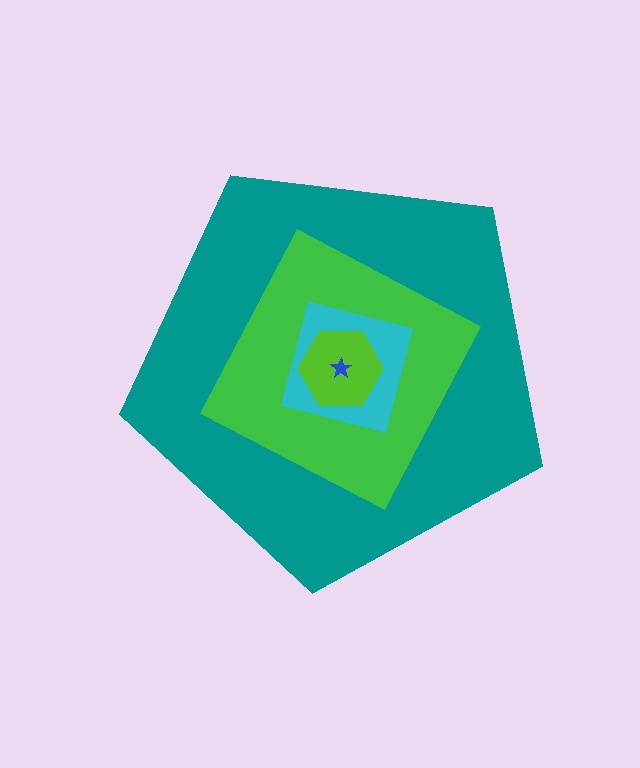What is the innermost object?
The blue star.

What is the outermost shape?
The teal pentagon.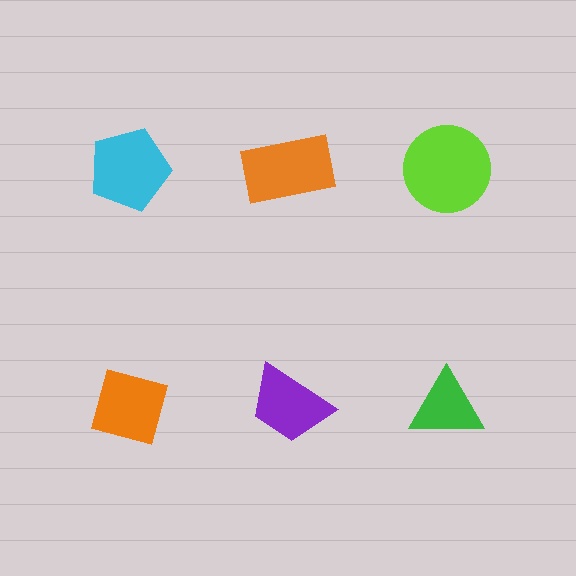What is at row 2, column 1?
An orange square.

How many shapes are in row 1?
3 shapes.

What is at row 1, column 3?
A lime circle.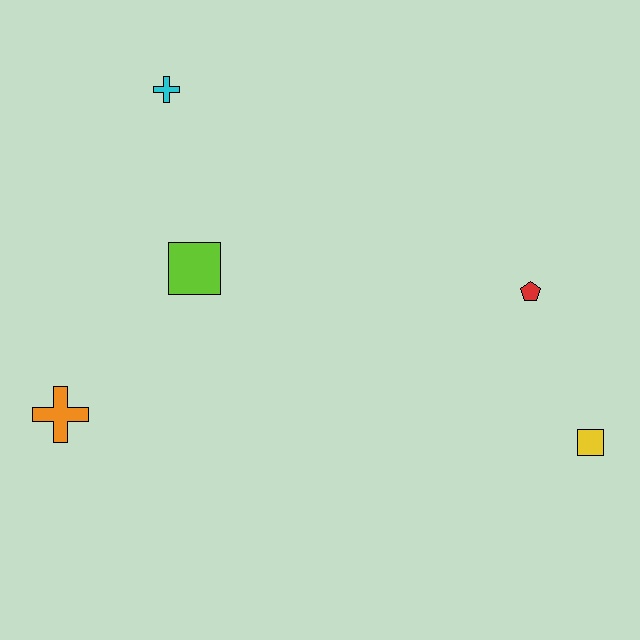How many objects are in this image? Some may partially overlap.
There are 5 objects.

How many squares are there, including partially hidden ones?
There are 2 squares.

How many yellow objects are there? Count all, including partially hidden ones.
There is 1 yellow object.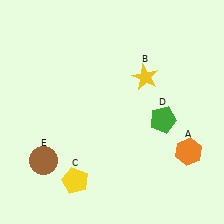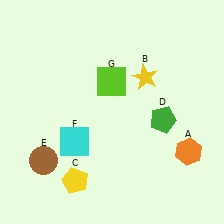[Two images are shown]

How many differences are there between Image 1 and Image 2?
There are 2 differences between the two images.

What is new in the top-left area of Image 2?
A lime square (G) was added in the top-left area of Image 2.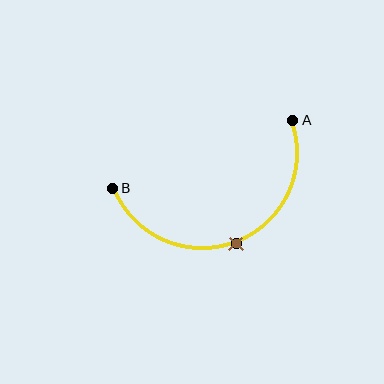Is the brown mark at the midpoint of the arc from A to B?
Yes. The brown mark lies on the arc at equal arc-length from both A and B — it is the arc midpoint.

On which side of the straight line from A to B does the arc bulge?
The arc bulges below the straight line connecting A and B.